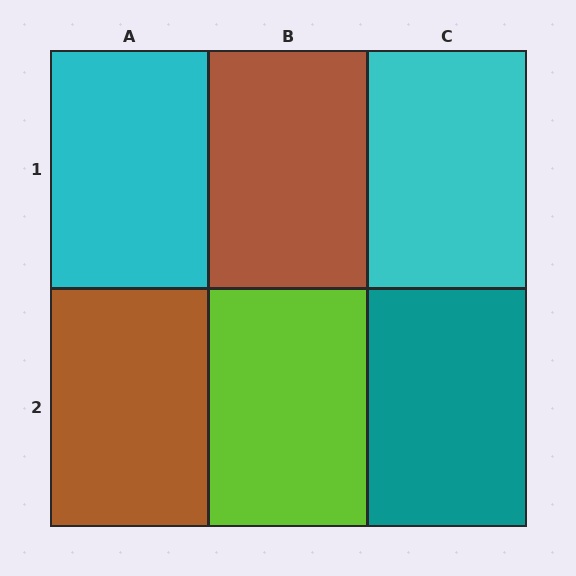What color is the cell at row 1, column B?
Brown.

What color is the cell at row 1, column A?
Cyan.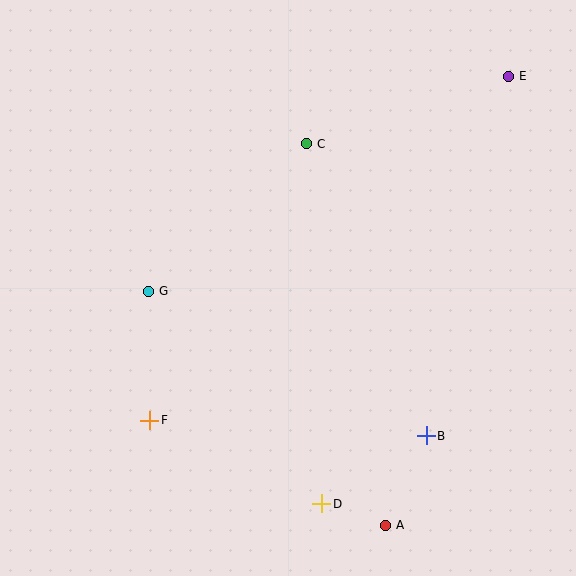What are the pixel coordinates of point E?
Point E is at (508, 76).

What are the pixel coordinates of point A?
Point A is at (385, 525).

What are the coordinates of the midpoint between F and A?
The midpoint between F and A is at (267, 473).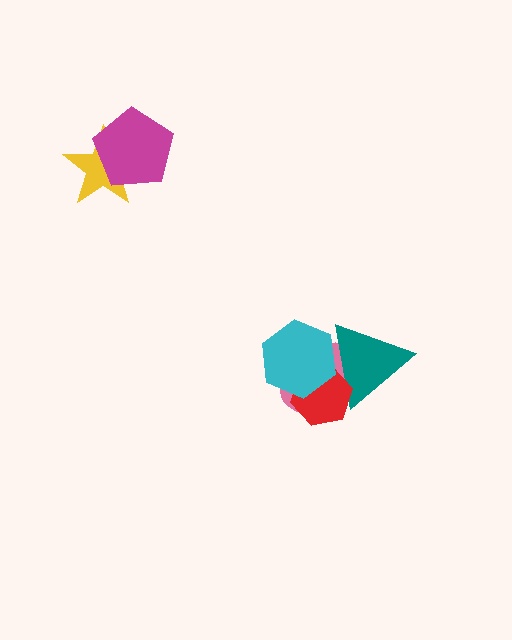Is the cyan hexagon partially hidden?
No, no other shape covers it.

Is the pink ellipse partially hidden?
Yes, it is partially covered by another shape.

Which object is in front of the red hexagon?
The cyan hexagon is in front of the red hexagon.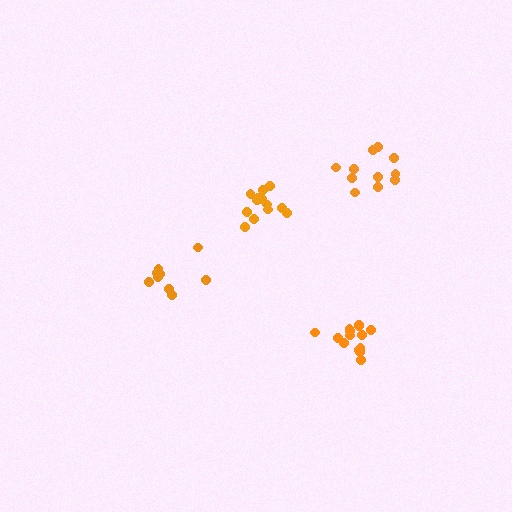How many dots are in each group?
Group 1: 9 dots, Group 2: 14 dots, Group 3: 14 dots, Group 4: 11 dots (48 total).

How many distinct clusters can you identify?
There are 4 distinct clusters.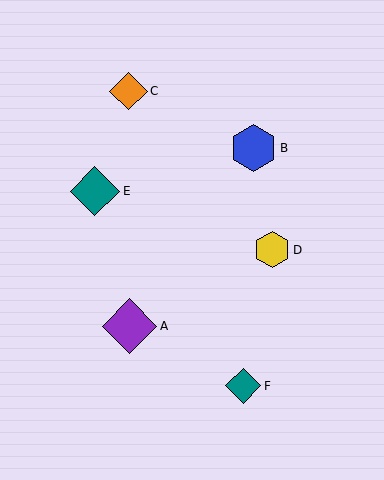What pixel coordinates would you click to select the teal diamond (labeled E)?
Click at (95, 191) to select the teal diamond E.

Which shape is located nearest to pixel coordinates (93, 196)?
The teal diamond (labeled E) at (95, 191) is nearest to that location.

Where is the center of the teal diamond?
The center of the teal diamond is at (243, 386).